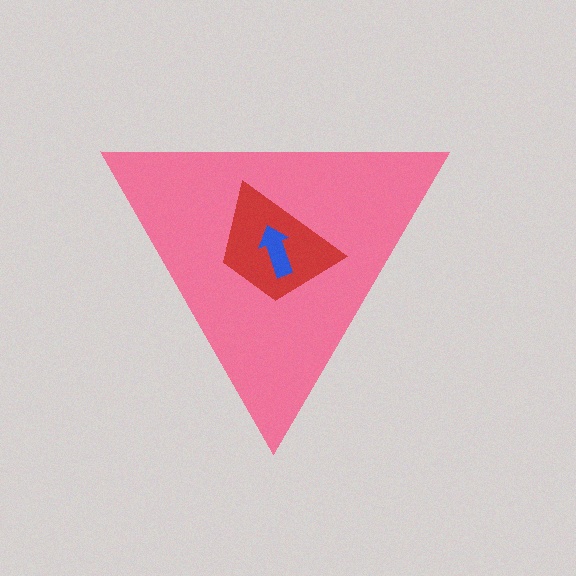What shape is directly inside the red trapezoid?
The blue arrow.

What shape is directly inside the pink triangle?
The red trapezoid.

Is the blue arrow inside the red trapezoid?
Yes.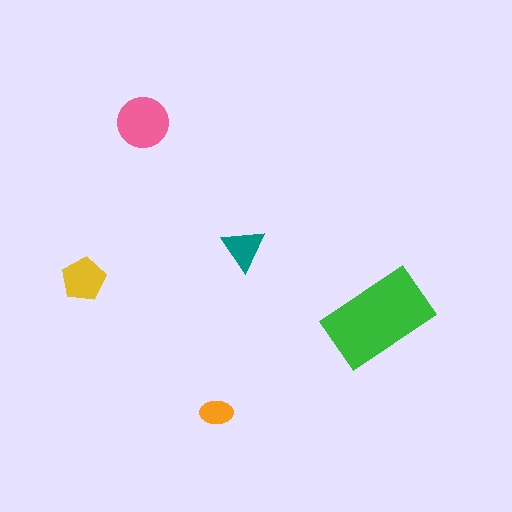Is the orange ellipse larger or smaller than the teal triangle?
Smaller.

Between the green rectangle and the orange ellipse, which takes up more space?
The green rectangle.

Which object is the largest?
The green rectangle.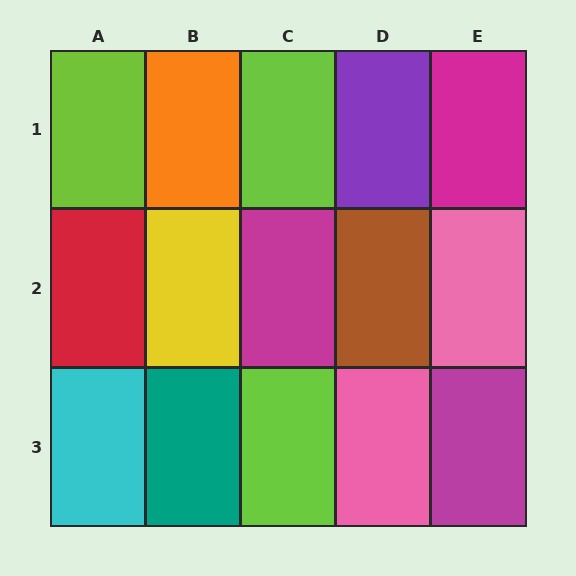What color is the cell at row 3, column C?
Lime.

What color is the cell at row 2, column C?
Magenta.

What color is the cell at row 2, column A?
Red.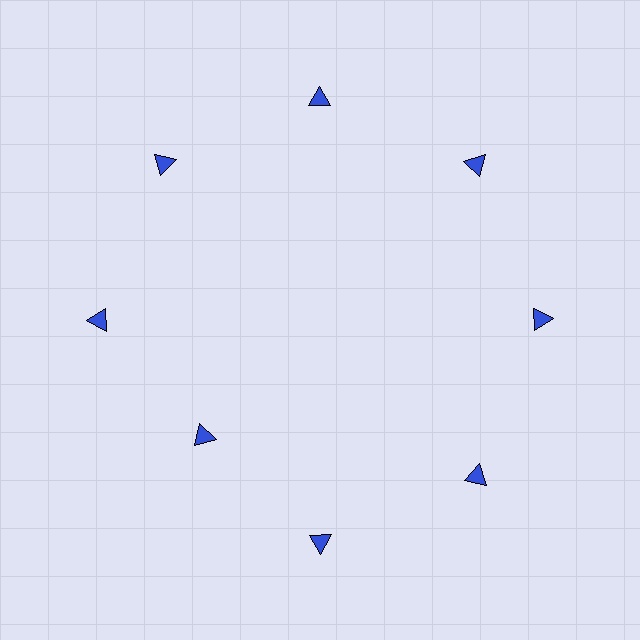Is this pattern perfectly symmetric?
No. The 8 blue triangles are arranged in a ring, but one element near the 8 o'clock position is pulled inward toward the center, breaking the 8-fold rotational symmetry.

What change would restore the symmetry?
The symmetry would be restored by moving it outward, back onto the ring so that all 8 triangles sit at equal angles and equal distance from the center.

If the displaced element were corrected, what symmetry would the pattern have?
It would have 8-fold rotational symmetry — the pattern would map onto itself every 45 degrees.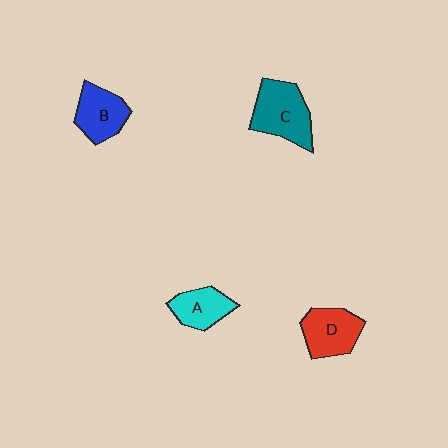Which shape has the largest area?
Shape C (teal).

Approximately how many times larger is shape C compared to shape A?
Approximately 1.5 times.